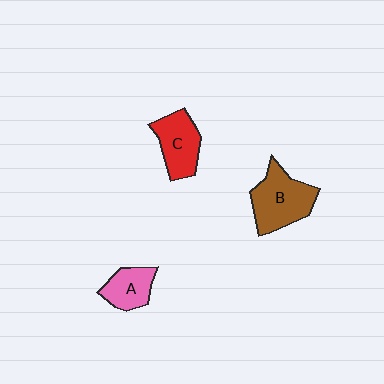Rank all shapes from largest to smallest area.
From largest to smallest: B (brown), C (red), A (pink).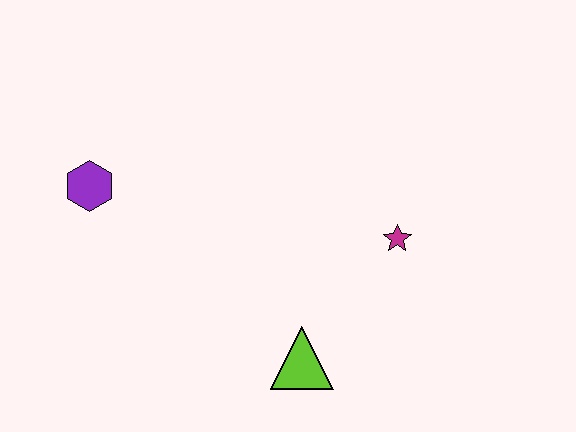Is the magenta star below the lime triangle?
No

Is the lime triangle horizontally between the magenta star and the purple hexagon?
Yes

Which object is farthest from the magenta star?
The purple hexagon is farthest from the magenta star.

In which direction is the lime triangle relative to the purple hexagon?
The lime triangle is to the right of the purple hexagon.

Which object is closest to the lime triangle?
The magenta star is closest to the lime triangle.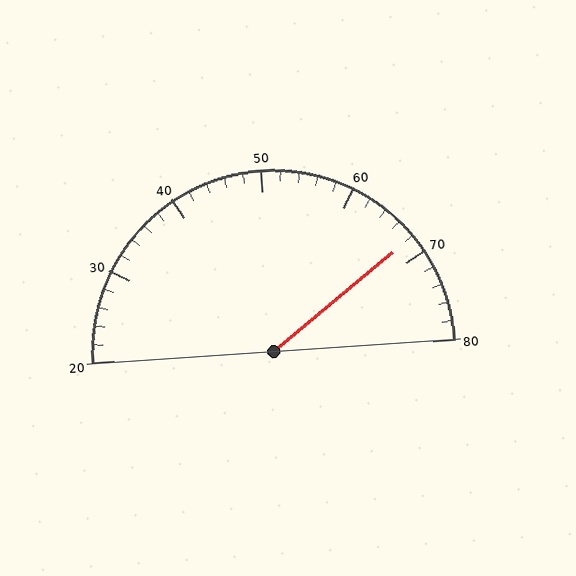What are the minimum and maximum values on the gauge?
The gauge ranges from 20 to 80.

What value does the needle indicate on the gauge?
The needle indicates approximately 68.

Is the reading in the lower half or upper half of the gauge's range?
The reading is in the upper half of the range (20 to 80).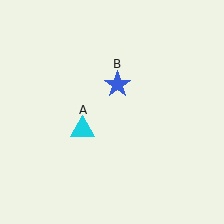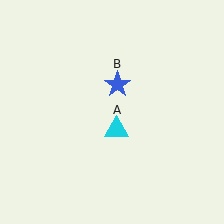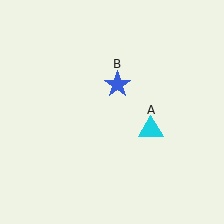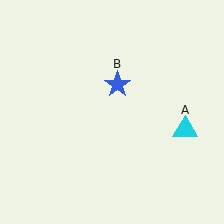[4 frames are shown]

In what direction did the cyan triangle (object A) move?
The cyan triangle (object A) moved right.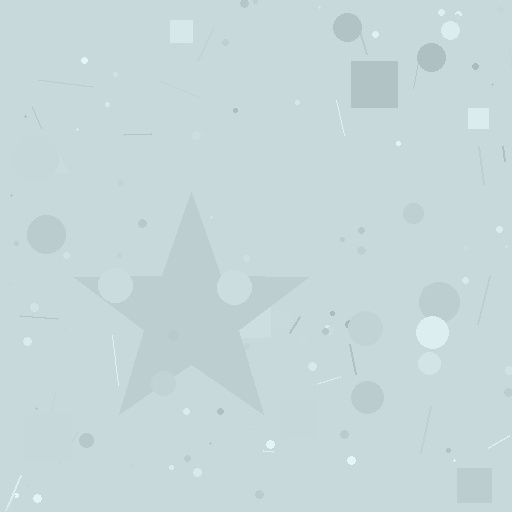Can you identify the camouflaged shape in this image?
The camouflaged shape is a star.